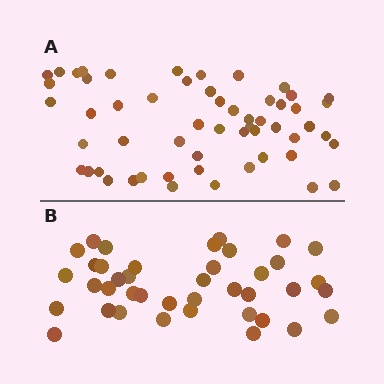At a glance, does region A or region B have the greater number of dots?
Region A (the top region) has more dots.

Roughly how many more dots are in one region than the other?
Region A has approximately 15 more dots than region B.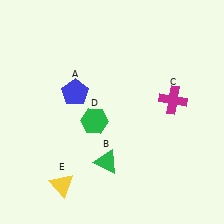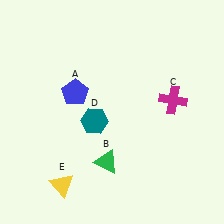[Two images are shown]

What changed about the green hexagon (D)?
In Image 1, D is green. In Image 2, it changed to teal.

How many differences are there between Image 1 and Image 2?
There is 1 difference between the two images.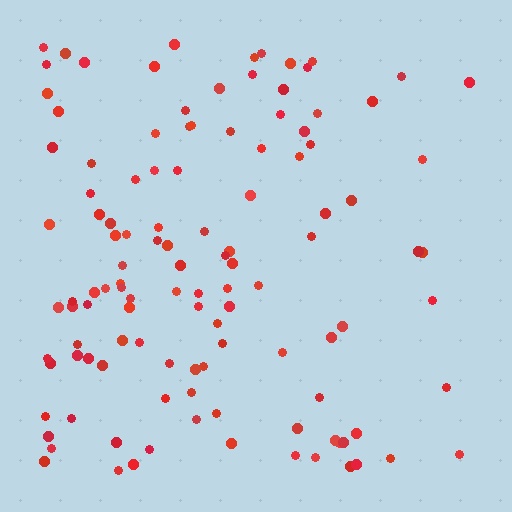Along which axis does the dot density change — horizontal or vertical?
Horizontal.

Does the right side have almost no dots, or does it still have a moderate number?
Still a moderate number, just noticeably fewer than the left.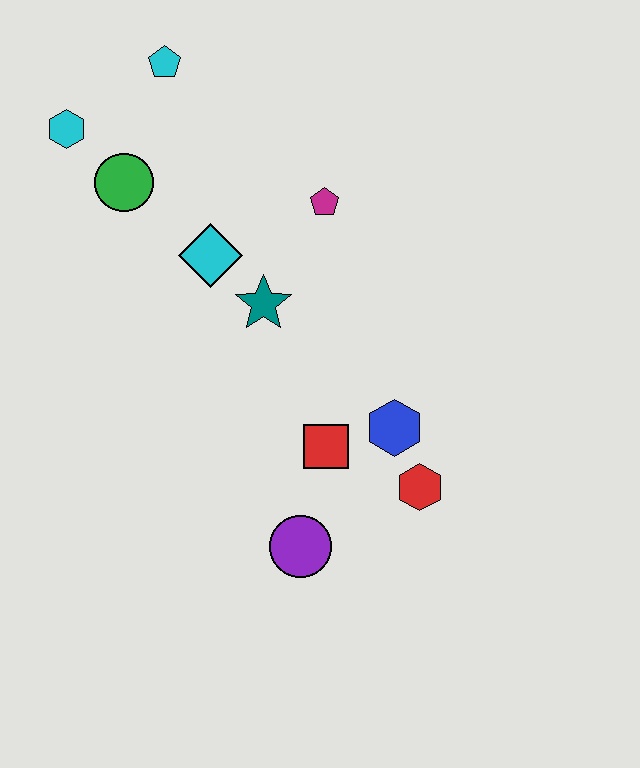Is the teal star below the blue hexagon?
No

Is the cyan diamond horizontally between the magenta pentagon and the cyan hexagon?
Yes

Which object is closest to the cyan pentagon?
The cyan hexagon is closest to the cyan pentagon.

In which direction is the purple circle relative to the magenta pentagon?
The purple circle is below the magenta pentagon.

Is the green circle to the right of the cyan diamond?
No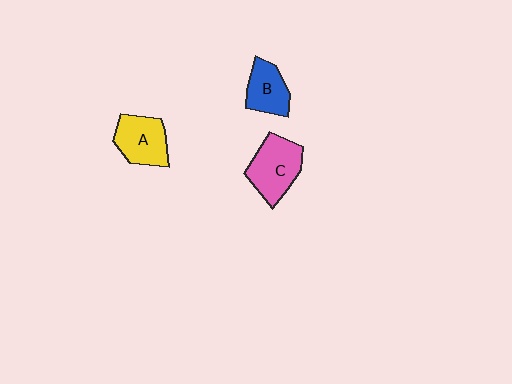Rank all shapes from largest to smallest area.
From largest to smallest: C (pink), A (yellow), B (blue).